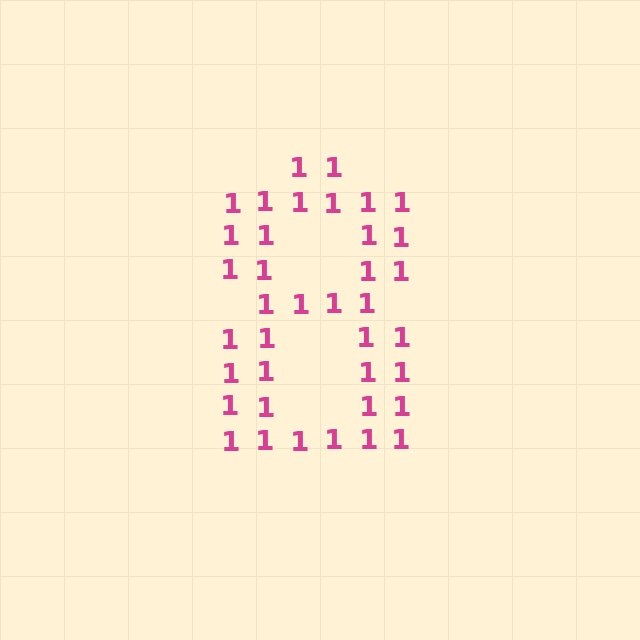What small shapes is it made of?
It is made of small digit 1's.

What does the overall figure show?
The overall figure shows the digit 8.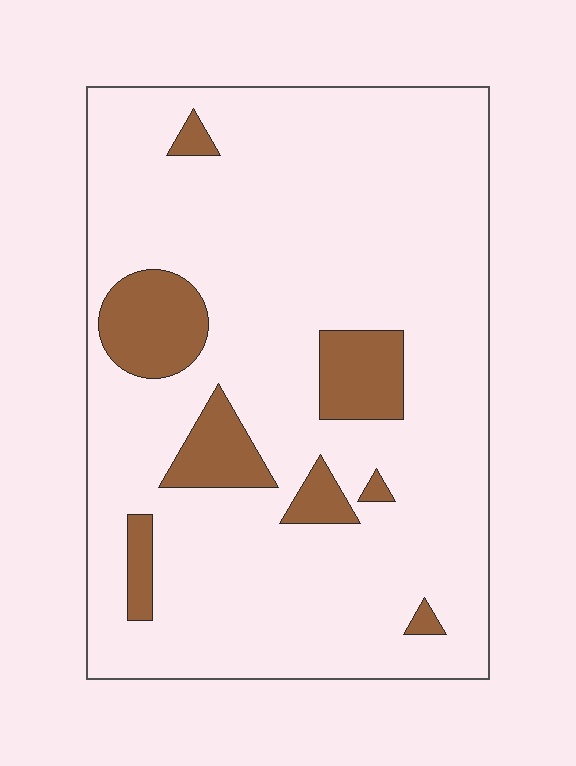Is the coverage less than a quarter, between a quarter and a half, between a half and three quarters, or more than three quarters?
Less than a quarter.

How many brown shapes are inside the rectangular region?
8.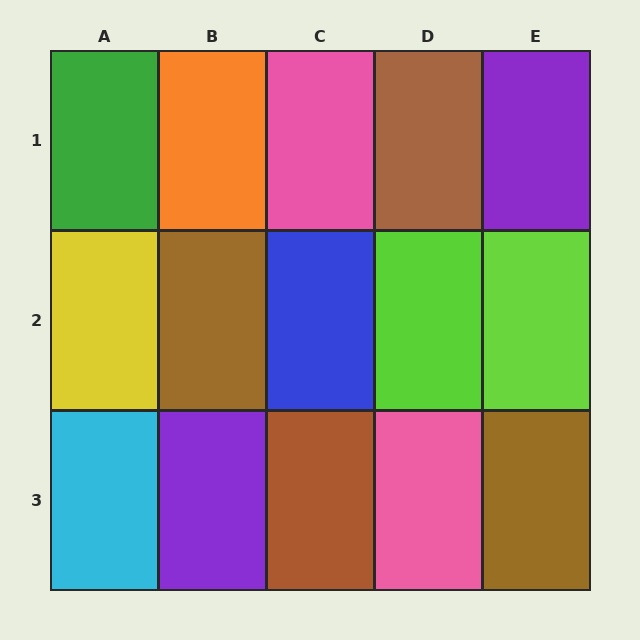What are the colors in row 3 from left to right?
Cyan, purple, brown, pink, brown.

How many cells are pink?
2 cells are pink.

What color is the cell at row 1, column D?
Brown.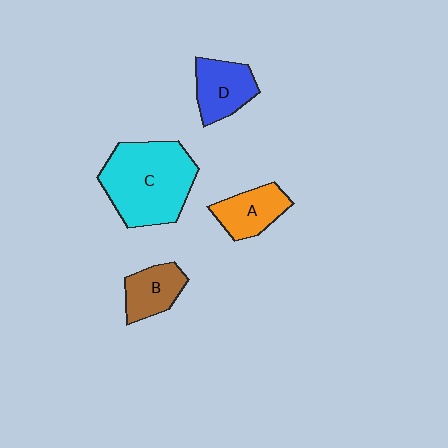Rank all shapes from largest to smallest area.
From largest to smallest: C (cyan), D (blue), A (orange), B (brown).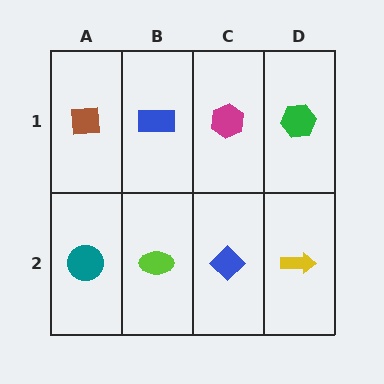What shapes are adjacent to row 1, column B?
A lime ellipse (row 2, column B), a brown square (row 1, column A), a magenta hexagon (row 1, column C).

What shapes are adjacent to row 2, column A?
A brown square (row 1, column A), a lime ellipse (row 2, column B).